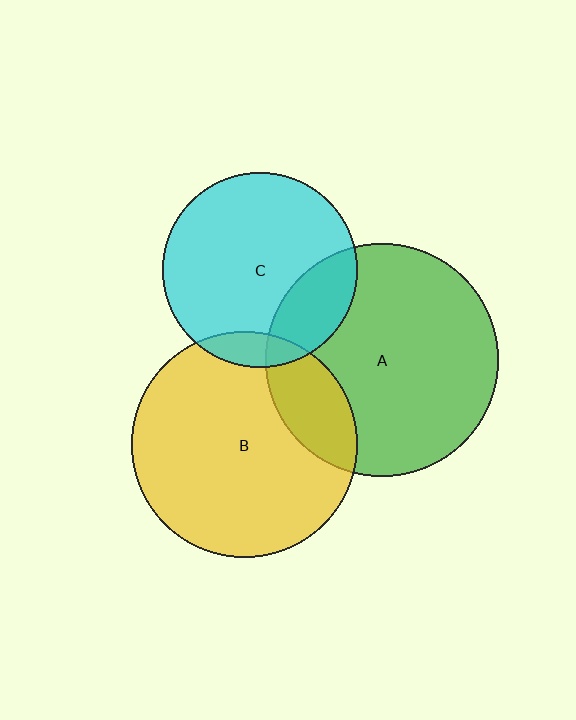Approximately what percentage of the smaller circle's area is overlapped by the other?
Approximately 20%.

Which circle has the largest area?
Circle A (green).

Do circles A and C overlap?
Yes.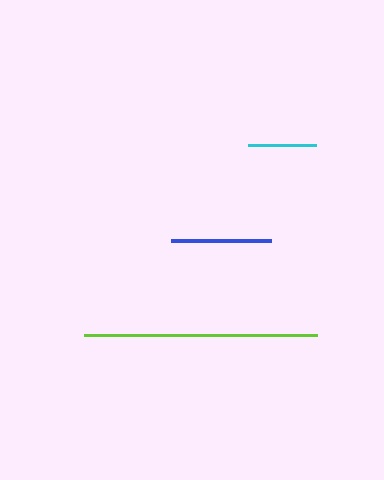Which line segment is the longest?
The lime line is the longest at approximately 234 pixels.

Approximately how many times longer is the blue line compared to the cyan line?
The blue line is approximately 1.5 times the length of the cyan line.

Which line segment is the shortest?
The cyan line is the shortest at approximately 68 pixels.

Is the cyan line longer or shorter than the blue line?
The blue line is longer than the cyan line.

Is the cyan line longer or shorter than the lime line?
The lime line is longer than the cyan line.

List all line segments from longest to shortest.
From longest to shortest: lime, blue, cyan.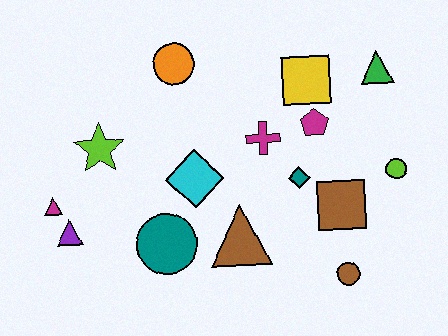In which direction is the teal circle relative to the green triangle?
The teal circle is to the left of the green triangle.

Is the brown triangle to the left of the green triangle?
Yes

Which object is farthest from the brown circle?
The magenta triangle is farthest from the brown circle.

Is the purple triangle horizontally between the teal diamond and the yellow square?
No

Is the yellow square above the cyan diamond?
Yes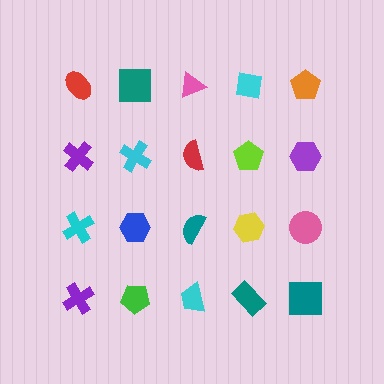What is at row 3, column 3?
A teal semicircle.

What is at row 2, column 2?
A cyan cross.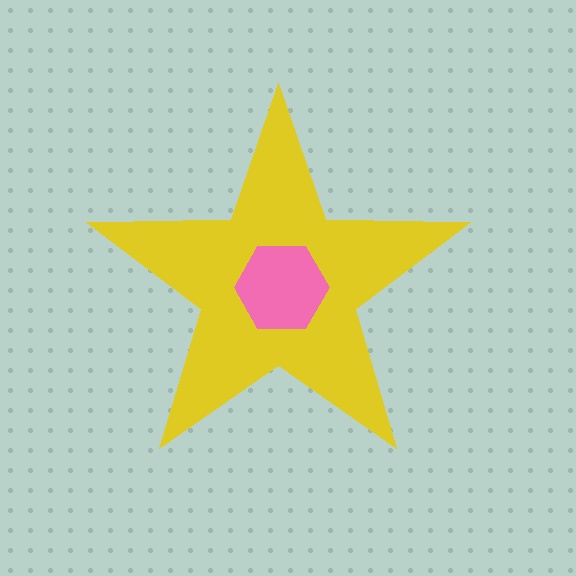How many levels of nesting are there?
2.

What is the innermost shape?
The pink hexagon.